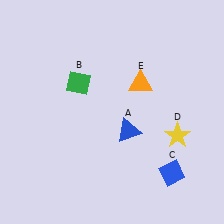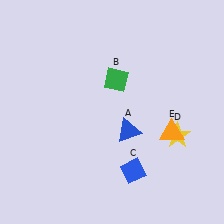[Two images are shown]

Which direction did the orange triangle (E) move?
The orange triangle (E) moved down.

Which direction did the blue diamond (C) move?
The blue diamond (C) moved left.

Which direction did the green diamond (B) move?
The green diamond (B) moved right.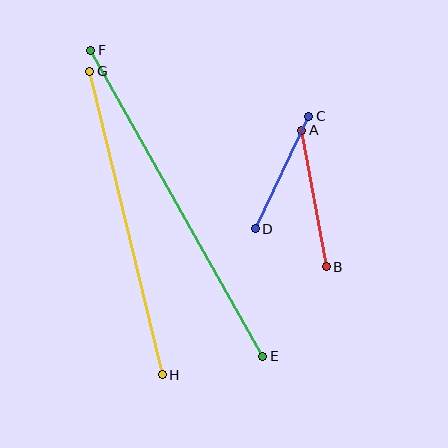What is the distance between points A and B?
The distance is approximately 138 pixels.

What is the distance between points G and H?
The distance is approximately 312 pixels.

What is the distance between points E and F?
The distance is approximately 351 pixels.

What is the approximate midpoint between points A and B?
The midpoint is at approximately (314, 199) pixels.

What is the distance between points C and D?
The distance is approximately 124 pixels.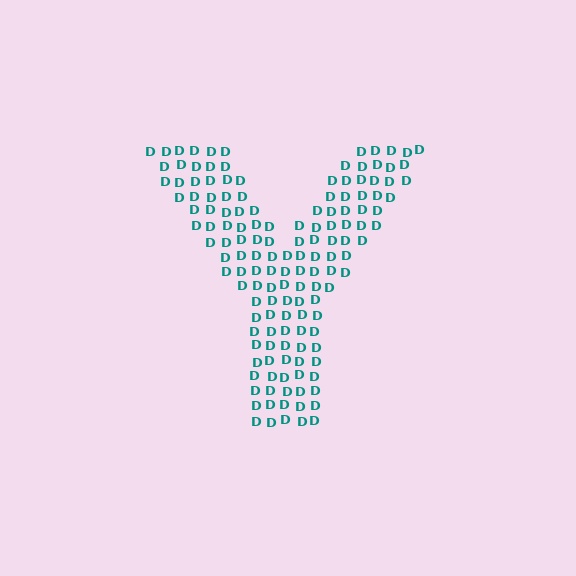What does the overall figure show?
The overall figure shows the letter Y.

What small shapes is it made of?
It is made of small letter D's.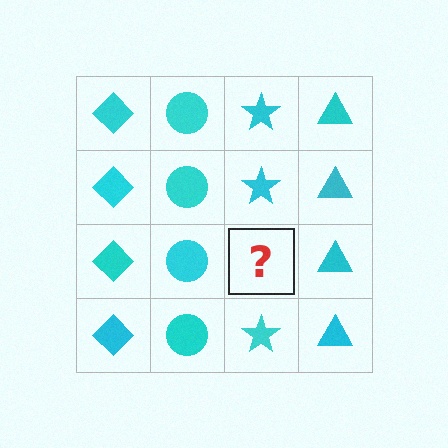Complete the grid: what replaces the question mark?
The question mark should be replaced with a cyan star.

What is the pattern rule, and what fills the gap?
The rule is that each column has a consistent shape. The gap should be filled with a cyan star.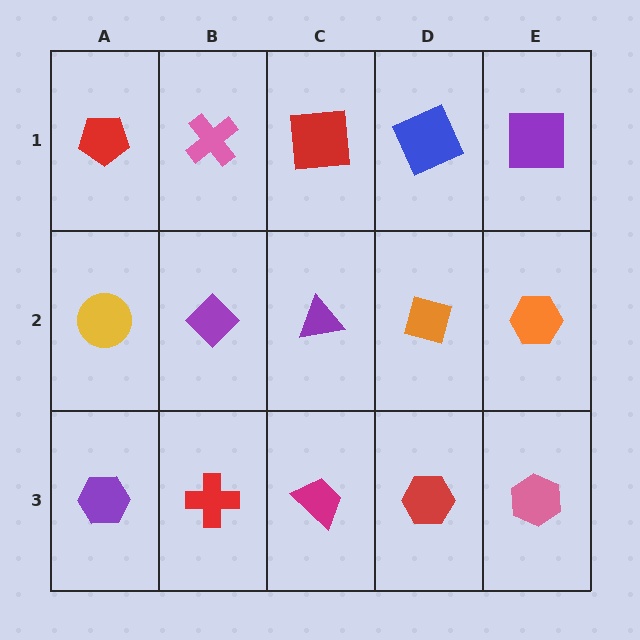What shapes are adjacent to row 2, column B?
A pink cross (row 1, column B), a red cross (row 3, column B), a yellow circle (row 2, column A), a purple triangle (row 2, column C).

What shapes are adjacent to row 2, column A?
A red pentagon (row 1, column A), a purple hexagon (row 3, column A), a purple diamond (row 2, column B).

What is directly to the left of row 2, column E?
An orange square.